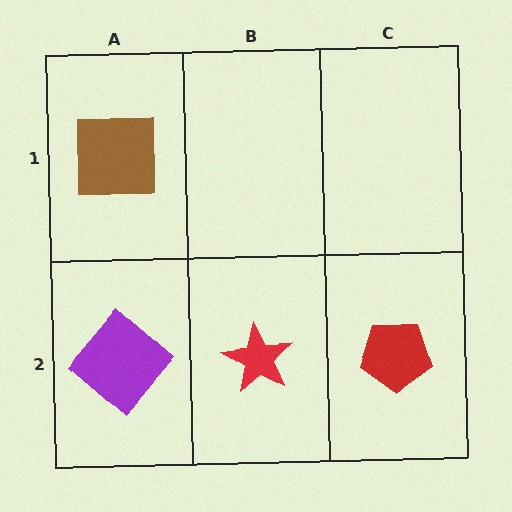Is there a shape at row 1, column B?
No, that cell is empty.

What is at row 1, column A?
A brown square.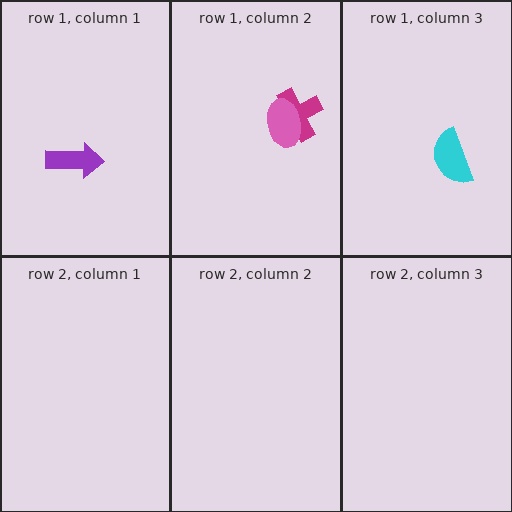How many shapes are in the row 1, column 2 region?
2.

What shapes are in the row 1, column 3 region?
The cyan semicircle.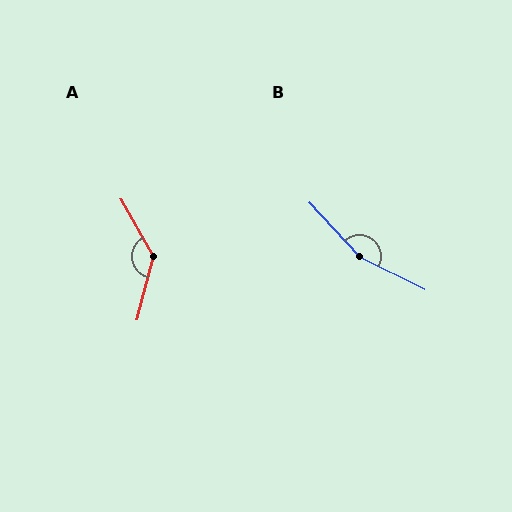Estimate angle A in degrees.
Approximately 136 degrees.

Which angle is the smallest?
A, at approximately 136 degrees.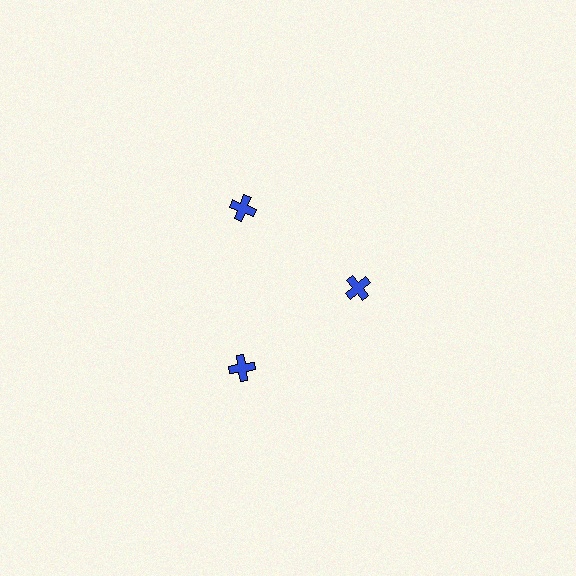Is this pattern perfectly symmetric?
No. The 3 blue crosses are arranged in a ring, but one element near the 3 o'clock position is pulled inward toward the center, breaking the 3-fold rotational symmetry.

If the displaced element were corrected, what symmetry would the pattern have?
It would have 3-fold rotational symmetry — the pattern would map onto itself every 120 degrees.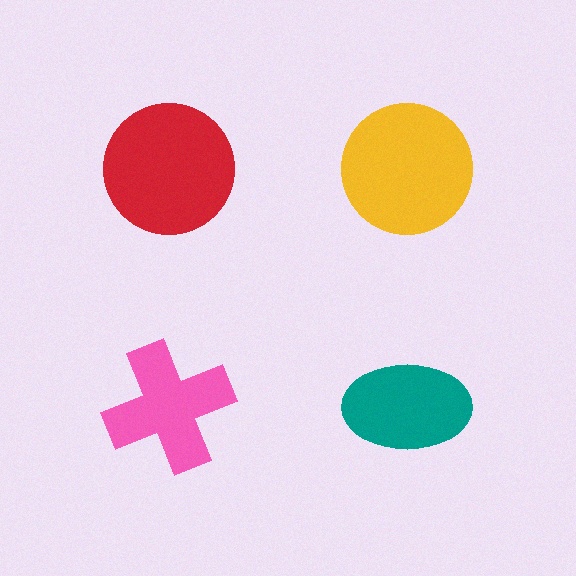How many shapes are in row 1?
2 shapes.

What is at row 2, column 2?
A teal ellipse.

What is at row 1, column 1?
A red circle.